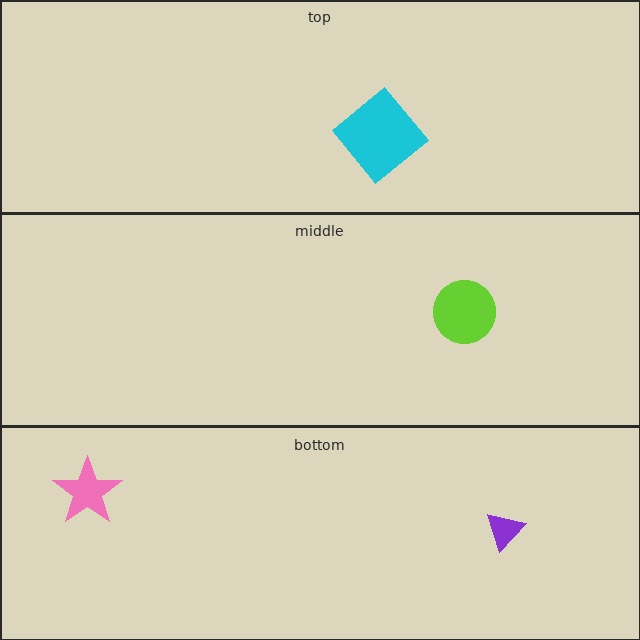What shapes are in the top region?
The cyan diamond.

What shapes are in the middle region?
The lime circle.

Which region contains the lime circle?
The middle region.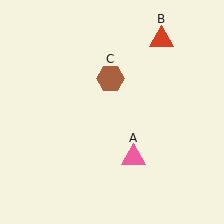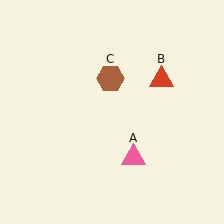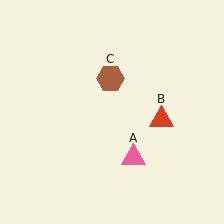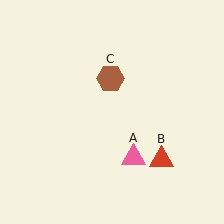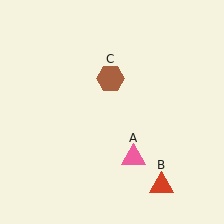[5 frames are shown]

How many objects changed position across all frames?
1 object changed position: red triangle (object B).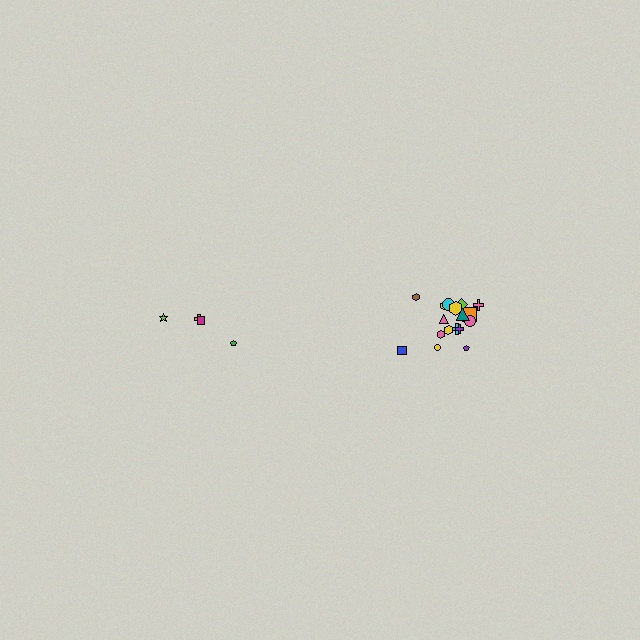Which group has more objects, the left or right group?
The right group.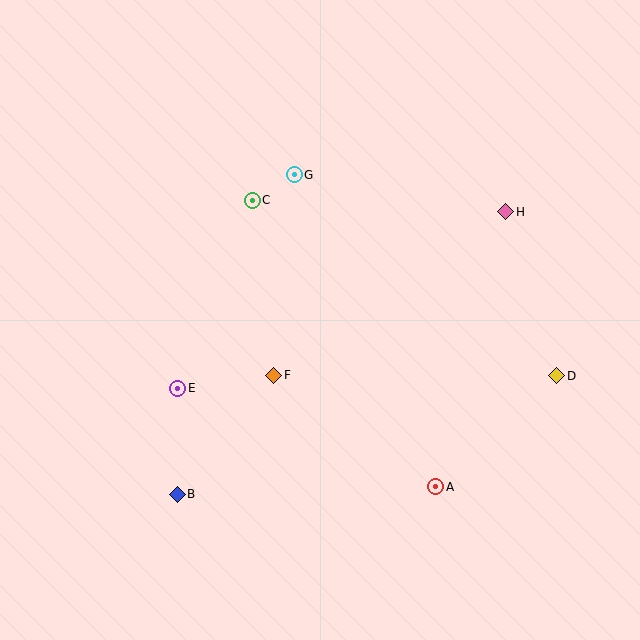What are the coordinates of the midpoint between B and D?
The midpoint between B and D is at (367, 435).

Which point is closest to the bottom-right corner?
Point A is closest to the bottom-right corner.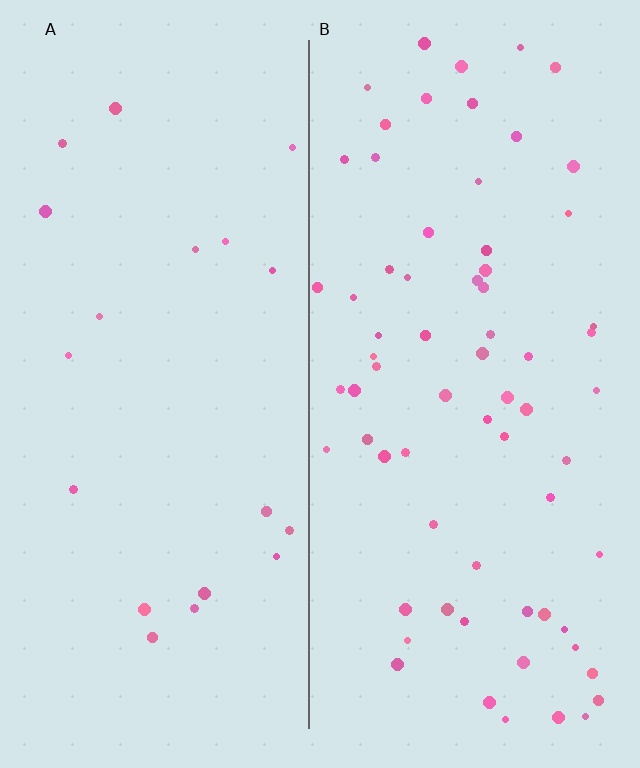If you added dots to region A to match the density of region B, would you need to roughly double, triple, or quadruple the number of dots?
Approximately quadruple.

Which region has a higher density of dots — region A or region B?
B (the right).